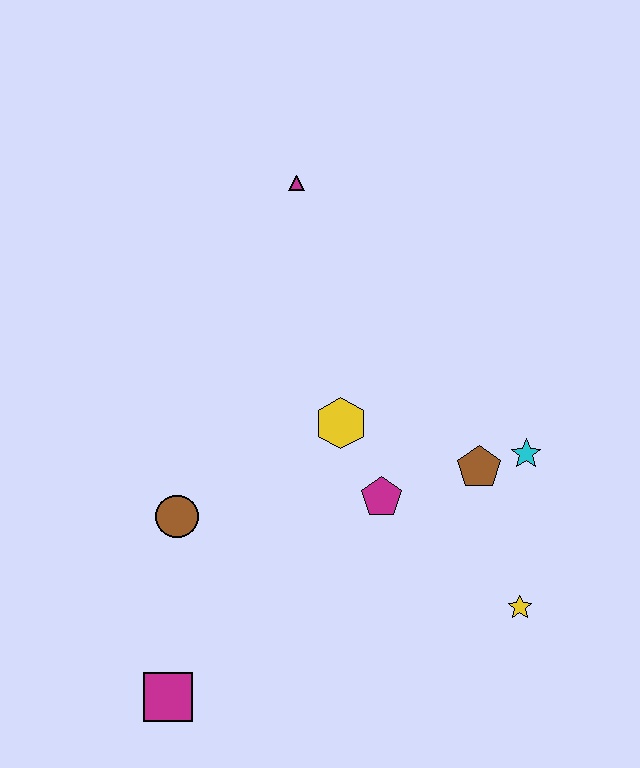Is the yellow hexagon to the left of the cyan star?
Yes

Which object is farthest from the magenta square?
The magenta triangle is farthest from the magenta square.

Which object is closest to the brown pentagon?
The cyan star is closest to the brown pentagon.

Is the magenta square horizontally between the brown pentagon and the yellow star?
No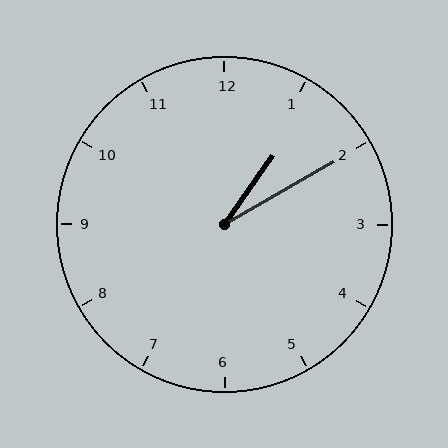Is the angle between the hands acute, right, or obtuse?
It is acute.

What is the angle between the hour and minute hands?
Approximately 25 degrees.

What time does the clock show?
1:10.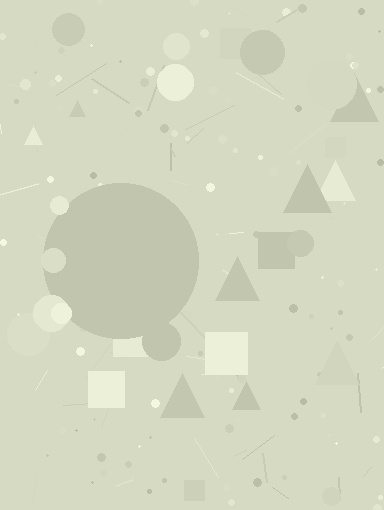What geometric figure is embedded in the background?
A circle is embedded in the background.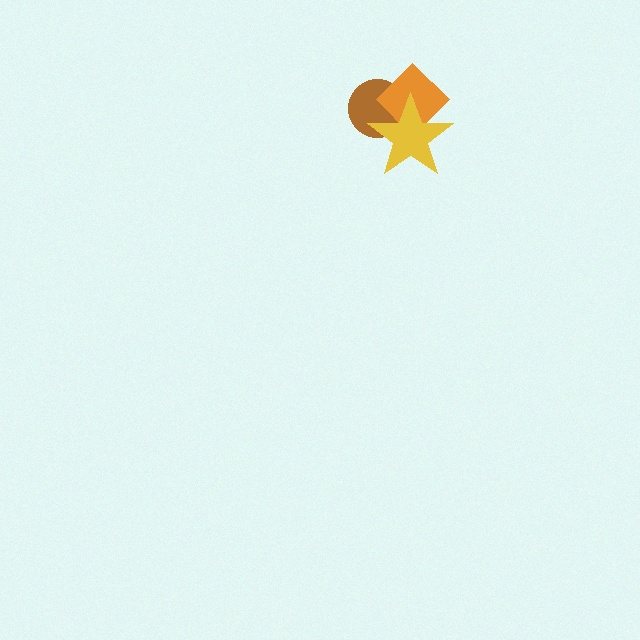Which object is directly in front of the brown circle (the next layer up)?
The orange diamond is directly in front of the brown circle.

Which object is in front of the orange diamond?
The yellow star is in front of the orange diamond.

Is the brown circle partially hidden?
Yes, it is partially covered by another shape.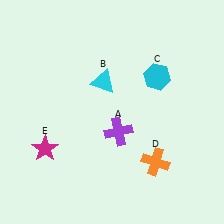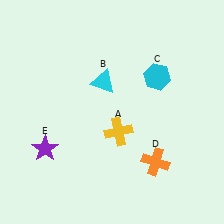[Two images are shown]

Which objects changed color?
A changed from purple to yellow. E changed from magenta to purple.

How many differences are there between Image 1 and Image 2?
There are 2 differences between the two images.